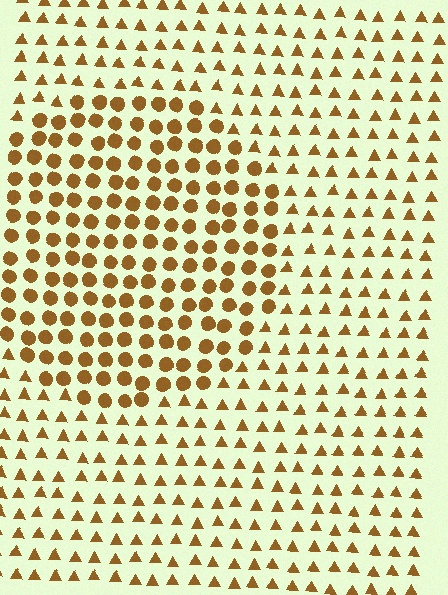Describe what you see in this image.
The image is filled with small brown elements arranged in a uniform grid. A circle-shaped region contains circles, while the surrounding area contains triangles. The boundary is defined purely by the change in element shape.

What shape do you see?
I see a circle.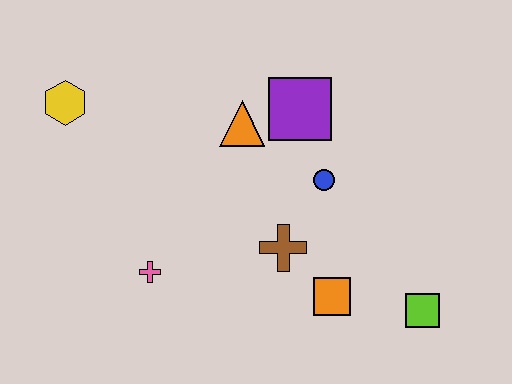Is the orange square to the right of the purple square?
Yes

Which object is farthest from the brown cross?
The yellow hexagon is farthest from the brown cross.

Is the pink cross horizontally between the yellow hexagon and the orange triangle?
Yes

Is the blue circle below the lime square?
No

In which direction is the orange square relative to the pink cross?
The orange square is to the right of the pink cross.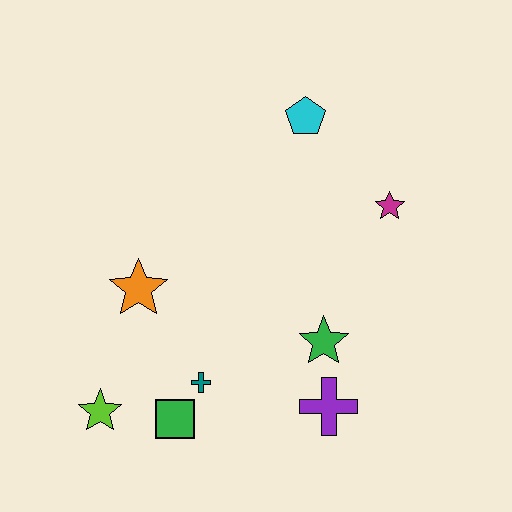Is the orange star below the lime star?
No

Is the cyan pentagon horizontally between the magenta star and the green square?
Yes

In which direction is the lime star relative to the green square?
The lime star is to the left of the green square.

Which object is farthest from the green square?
The cyan pentagon is farthest from the green square.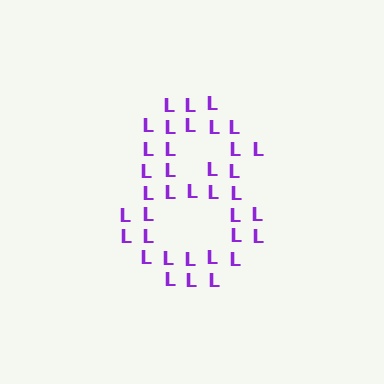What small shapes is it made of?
It is made of small letter L's.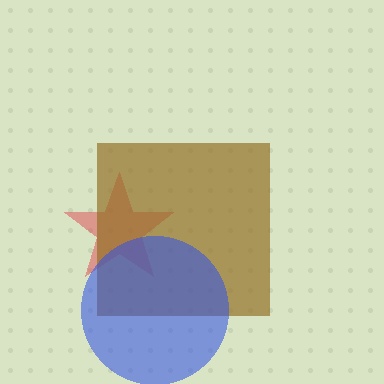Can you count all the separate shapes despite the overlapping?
Yes, there are 3 separate shapes.